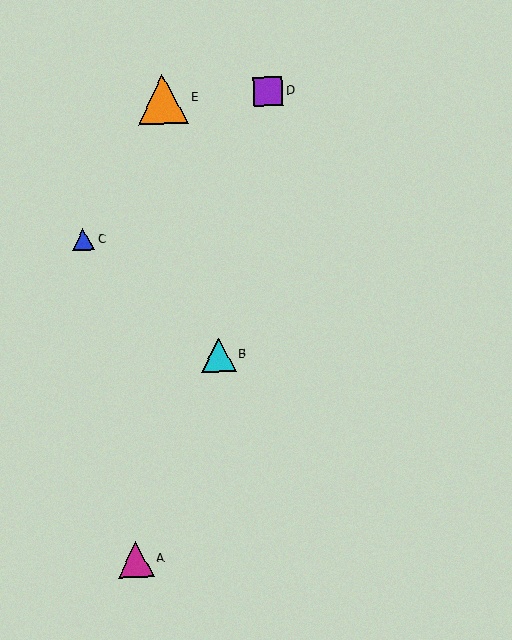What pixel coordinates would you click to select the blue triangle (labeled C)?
Click at (83, 239) to select the blue triangle C.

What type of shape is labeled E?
Shape E is an orange triangle.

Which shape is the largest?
The orange triangle (labeled E) is the largest.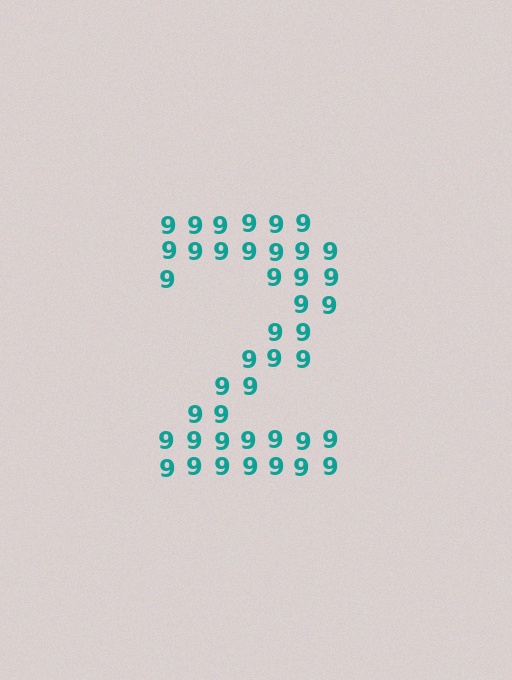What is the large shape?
The large shape is the digit 2.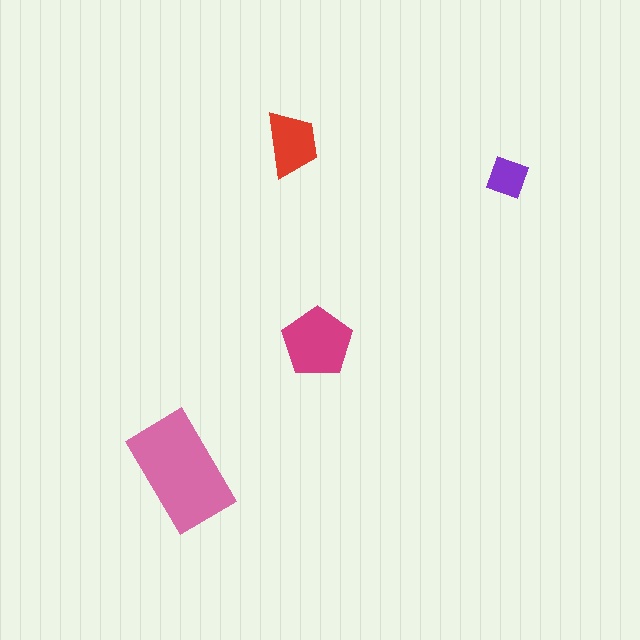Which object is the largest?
The pink rectangle.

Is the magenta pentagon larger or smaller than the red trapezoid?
Larger.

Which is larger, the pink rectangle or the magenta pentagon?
The pink rectangle.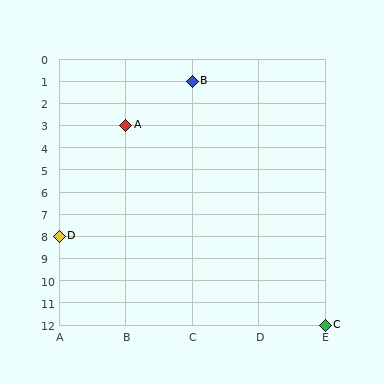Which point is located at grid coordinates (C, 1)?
Point B is at (C, 1).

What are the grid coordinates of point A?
Point A is at grid coordinates (B, 3).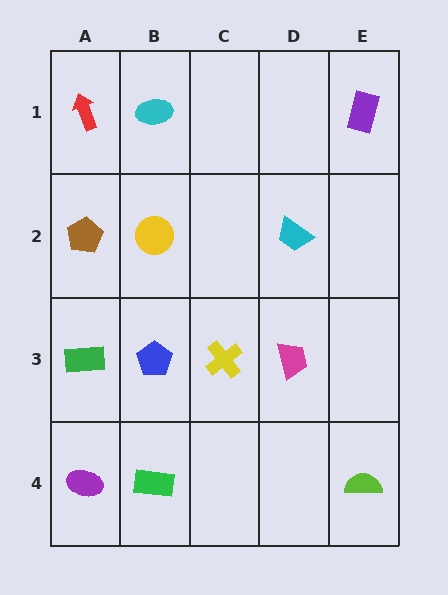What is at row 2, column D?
A cyan trapezoid.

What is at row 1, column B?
A cyan ellipse.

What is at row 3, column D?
A magenta trapezoid.